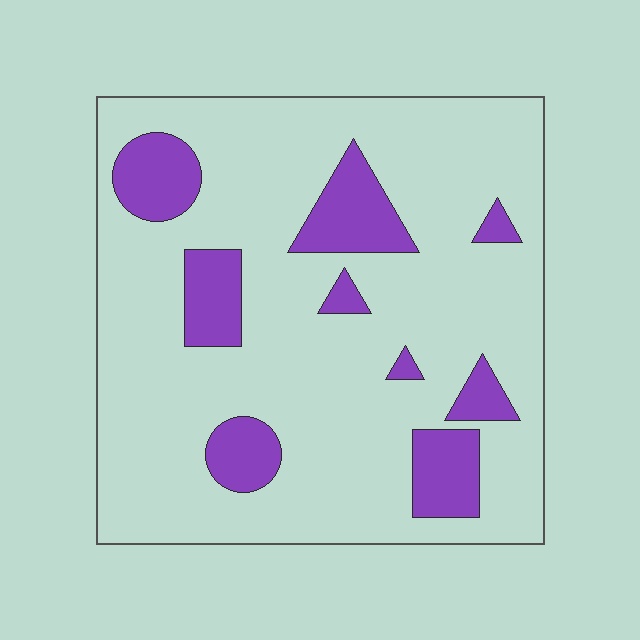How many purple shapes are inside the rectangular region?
9.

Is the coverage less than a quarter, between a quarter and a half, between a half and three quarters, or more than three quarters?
Less than a quarter.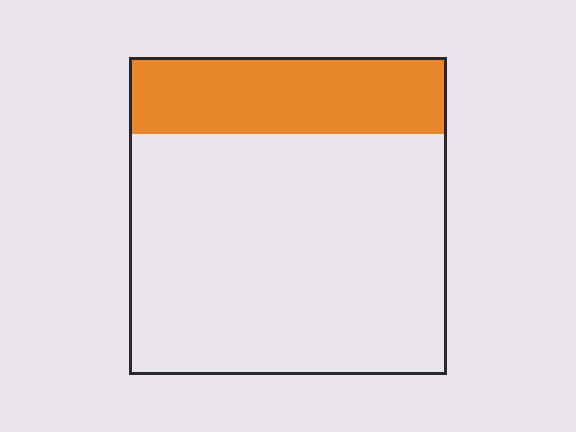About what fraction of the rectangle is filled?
About one quarter (1/4).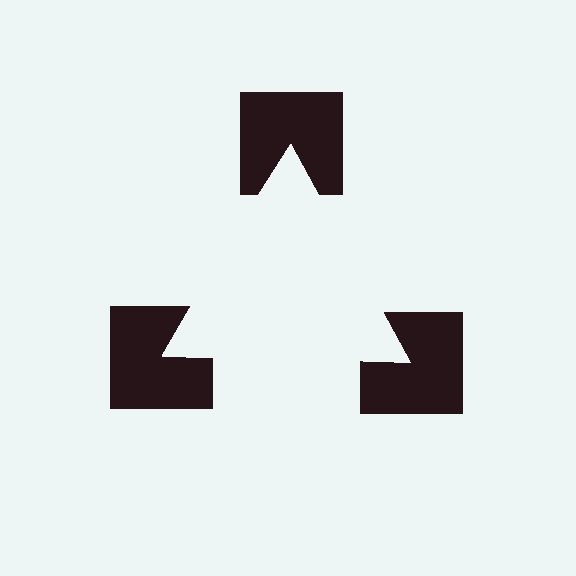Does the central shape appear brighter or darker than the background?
It typically appears slightly brighter than the background, even though no actual brightness change is drawn.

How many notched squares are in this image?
There are 3 — one at each vertex of the illusory triangle.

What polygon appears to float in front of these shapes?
An illusory triangle — its edges are inferred from the aligned wedge cuts in the notched squares, not physically drawn.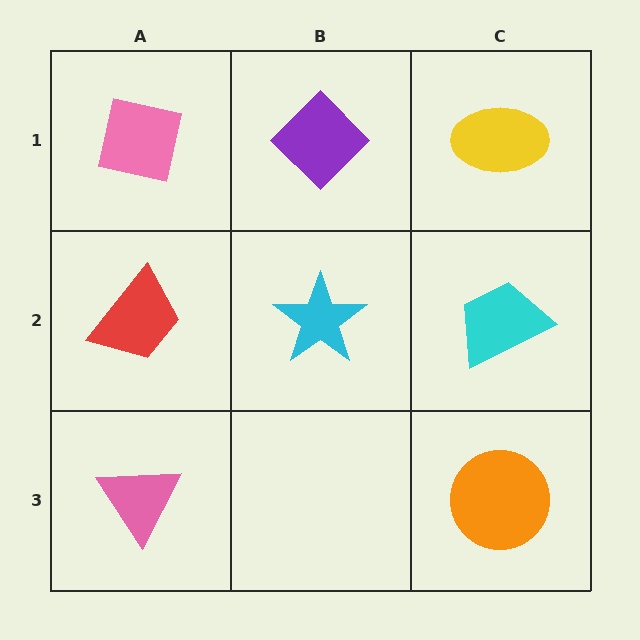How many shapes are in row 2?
3 shapes.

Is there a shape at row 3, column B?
No, that cell is empty.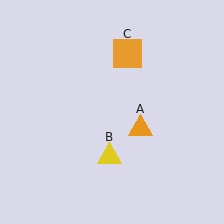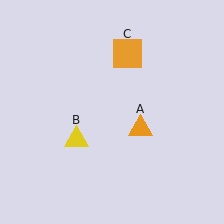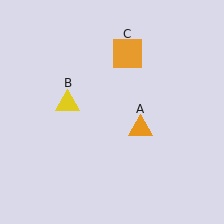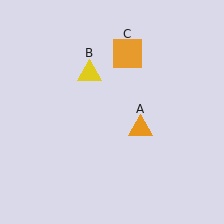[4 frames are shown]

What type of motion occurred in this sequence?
The yellow triangle (object B) rotated clockwise around the center of the scene.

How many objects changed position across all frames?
1 object changed position: yellow triangle (object B).